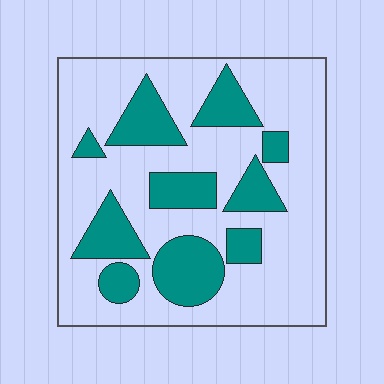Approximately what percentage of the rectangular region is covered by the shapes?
Approximately 30%.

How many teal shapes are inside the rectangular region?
10.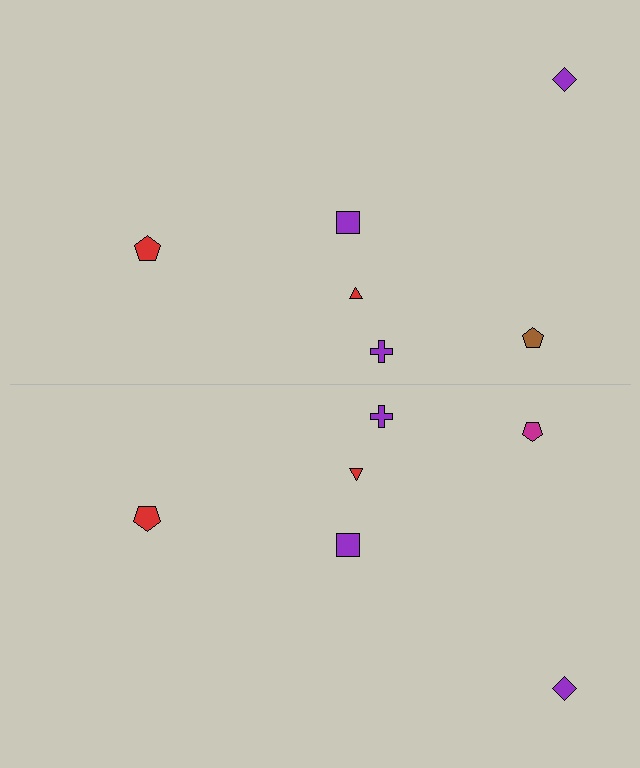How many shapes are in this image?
There are 12 shapes in this image.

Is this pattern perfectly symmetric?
No, the pattern is not perfectly symmetric. The magenta pentagon on the bottom side breaks the symmetry — its mirror counterpart is brown.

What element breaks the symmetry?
The magenta pentagon on the bottom side breaks the symmetry — its mirror counterpart is brown.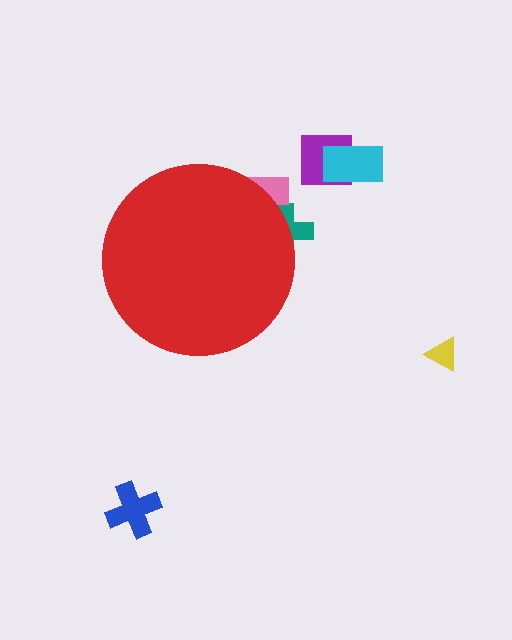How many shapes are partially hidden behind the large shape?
2 shapes are partially hidden.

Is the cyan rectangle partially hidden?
No, the cyan rectangle is fully visible.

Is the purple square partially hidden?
No, the purple square is fully visible.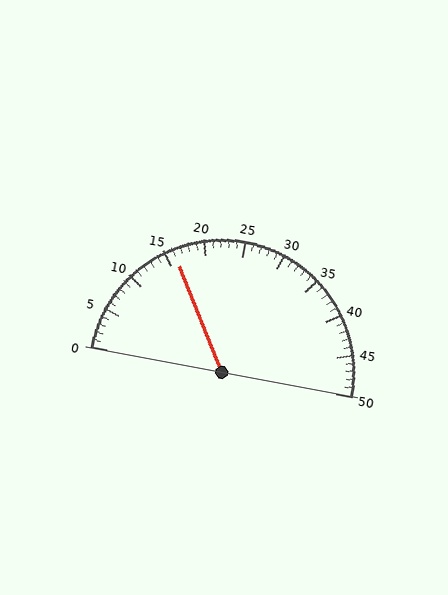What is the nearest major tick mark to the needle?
The nearest major tick mark is 15.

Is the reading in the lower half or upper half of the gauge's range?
The reading is in the lower half of the range (0 to 50).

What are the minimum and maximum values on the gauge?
The gauge ranges from 0 to 50.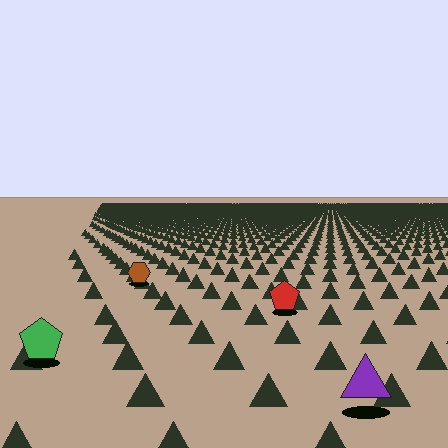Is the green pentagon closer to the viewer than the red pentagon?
Yes. The green pentagon is closer — you can tell from the texture gradient: the ground texture is coarser near it.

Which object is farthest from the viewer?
The brown hexagon is farthest from the viewer. It appears smaller and the ground texture around it is denser.